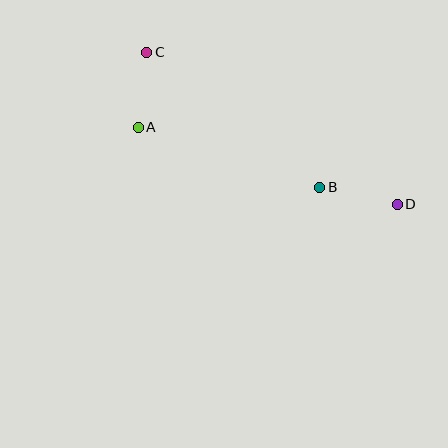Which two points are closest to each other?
Points A and C are closest to each other.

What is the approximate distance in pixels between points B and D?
The distance between B and D is approximately 80 pixels.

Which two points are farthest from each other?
Points C and D are farthest from each other.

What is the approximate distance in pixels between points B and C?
The distance between B and C is approximately 219 pixels.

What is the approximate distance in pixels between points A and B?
The distance between A and B is approximately 191 pixels.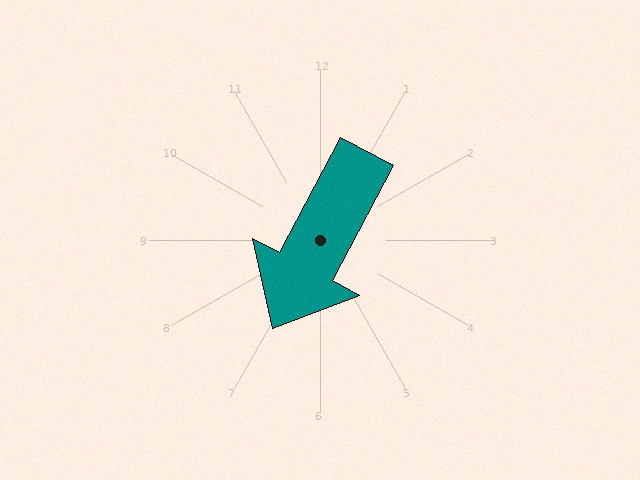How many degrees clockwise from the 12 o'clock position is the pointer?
Approximately 208 degrees.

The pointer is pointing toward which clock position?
Roughly 7 o'clock.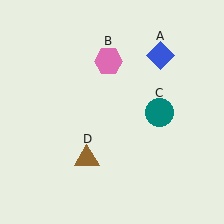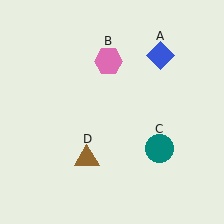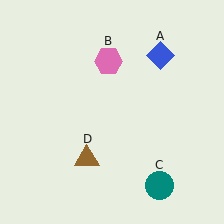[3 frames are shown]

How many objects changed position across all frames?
1 object changed position: teal circle (object C).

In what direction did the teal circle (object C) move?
The teal circle (object C) moved down.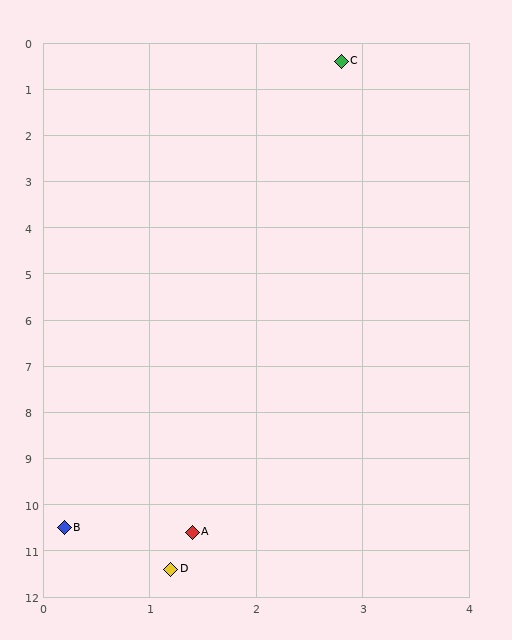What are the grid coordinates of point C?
Point C is at approximately (2.8, 0.4).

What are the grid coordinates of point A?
Point A is at approximately (1.4, 10.6).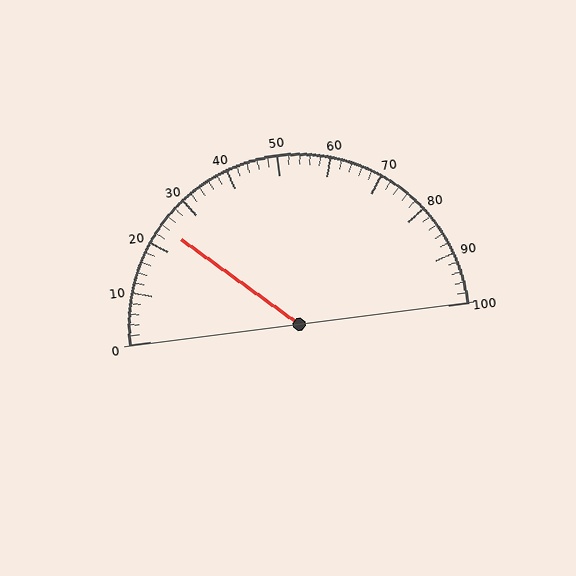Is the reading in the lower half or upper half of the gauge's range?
The reading is in the lower half of the range (0 to 100).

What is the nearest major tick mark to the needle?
The nearest major tick mark is 20.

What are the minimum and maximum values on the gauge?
The gauge ranges from 0 to 100.